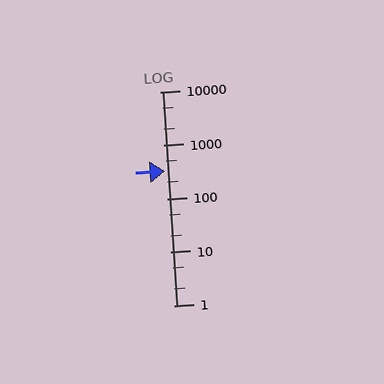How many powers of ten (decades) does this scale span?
The scale spans 4 decades, from 1 to 10000.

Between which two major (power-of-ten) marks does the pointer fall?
The pointer is between 100 and 1000.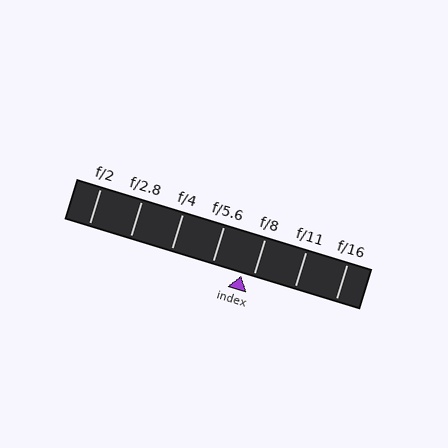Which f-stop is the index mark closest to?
The index mark is closest to f/8.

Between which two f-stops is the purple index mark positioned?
The index mark is between f/5.6 and f/8.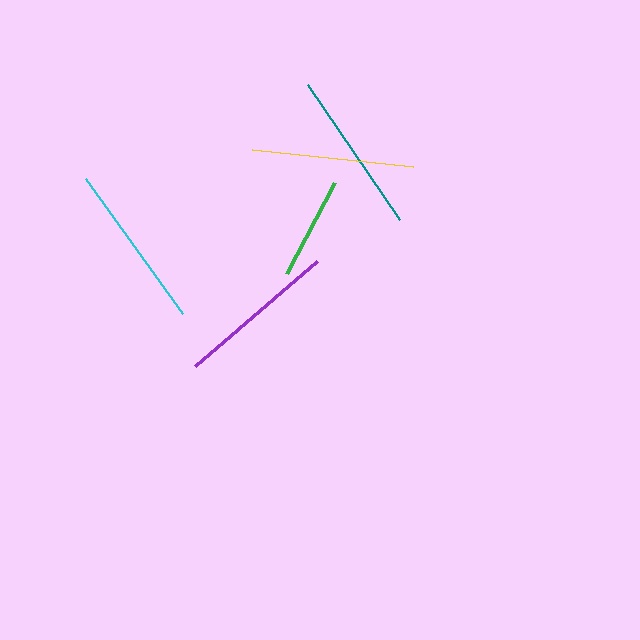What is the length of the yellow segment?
The yellow segment is approximately 163 pixels long.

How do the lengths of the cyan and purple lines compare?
The cyan and purple lines are approximately the same length.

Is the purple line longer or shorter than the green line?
The purple line is longer than the green line.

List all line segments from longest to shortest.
From longest to shortest: cyan, teal, yellow, purple, green.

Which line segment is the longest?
The cyan line is the longest at approximately 166 pixels.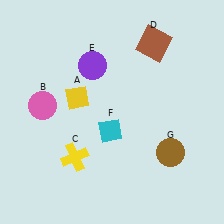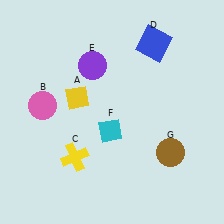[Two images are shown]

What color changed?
The square (D) changed from brown in Image 1 to blue in Image 2.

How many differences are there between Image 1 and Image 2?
There is 1 difference between the two images.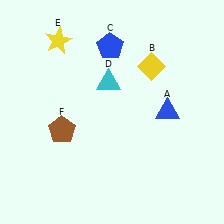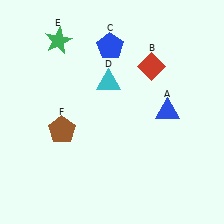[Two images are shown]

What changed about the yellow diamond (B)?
In Image 1, B is yellow. In Image 2, it changed to red.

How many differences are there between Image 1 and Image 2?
There are 2 differences between the two images.